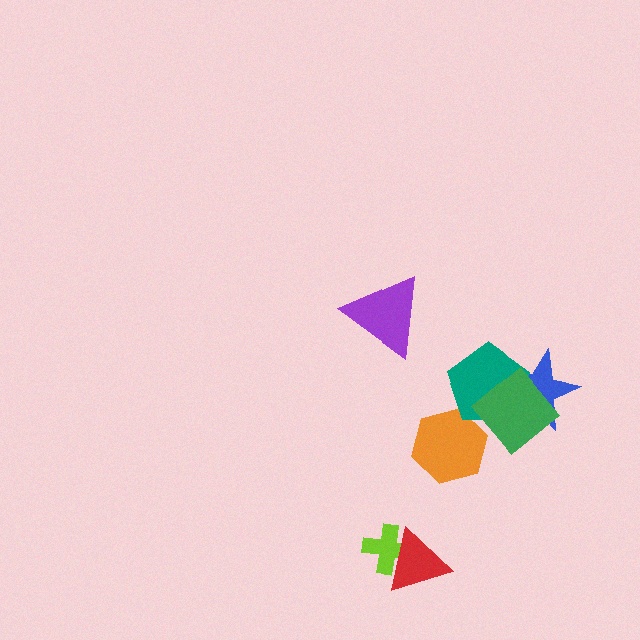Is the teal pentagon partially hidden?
Yes, it is partially covered by another shape.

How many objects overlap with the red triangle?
1 object overlaps with the red triangle.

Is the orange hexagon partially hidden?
Yes, it is partially covered by another shape.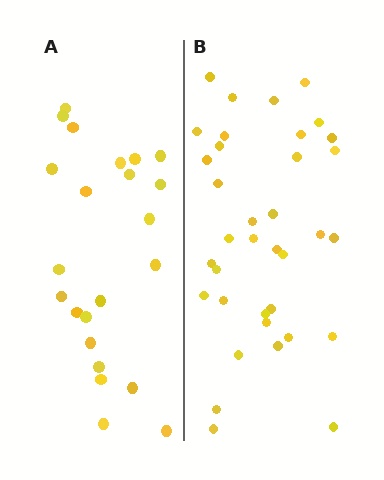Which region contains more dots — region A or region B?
Region B (the right region) has more dots.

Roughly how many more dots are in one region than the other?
Region B has approximately 15 more dots than region A.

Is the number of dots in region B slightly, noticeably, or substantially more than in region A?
Region B has substantially more. The ratio is roughly 1.6 to 1.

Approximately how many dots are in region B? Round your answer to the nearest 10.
About 40 dots. (The exact count is 36, which rounds to 40.)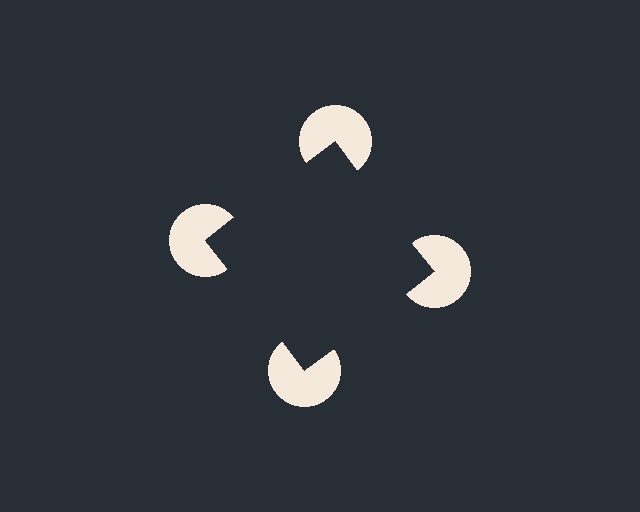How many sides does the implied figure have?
4 sides.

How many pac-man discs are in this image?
There are 4 — one at each vertex of the illusory square.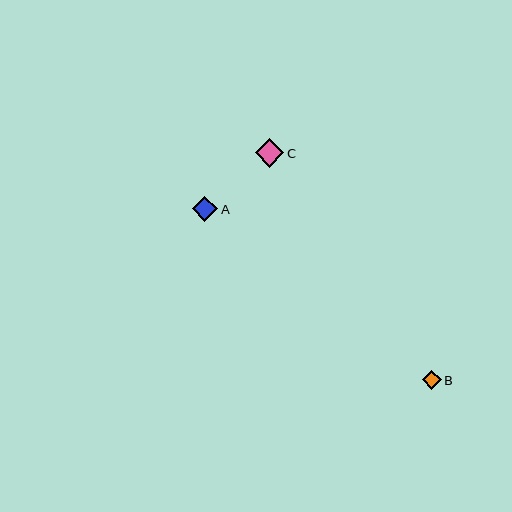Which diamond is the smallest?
Diamond B is the smallest with a size of approximately 19 pixels.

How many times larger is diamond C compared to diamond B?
Diamond C is approximately 1.5 times the size of diamond B.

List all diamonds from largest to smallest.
From largest to smallest: C, A, B.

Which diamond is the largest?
Diamond C is the largest with a size of approximately 29 pixels.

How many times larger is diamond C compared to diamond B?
Diamond C is approximately 1.5 times the size of diamond B.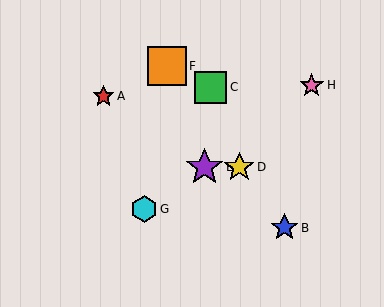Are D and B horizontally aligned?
No, D is at y≈167 and B is at y≈228.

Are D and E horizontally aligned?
Yes, both are at y≈167.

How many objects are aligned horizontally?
2 objects (D, E) are aligned horizontally.